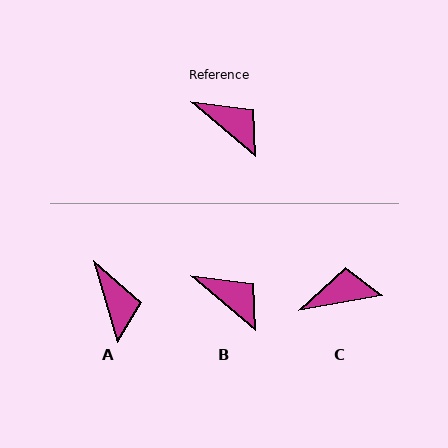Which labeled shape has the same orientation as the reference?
B.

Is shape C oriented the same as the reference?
No, it is off by about 51 degrees.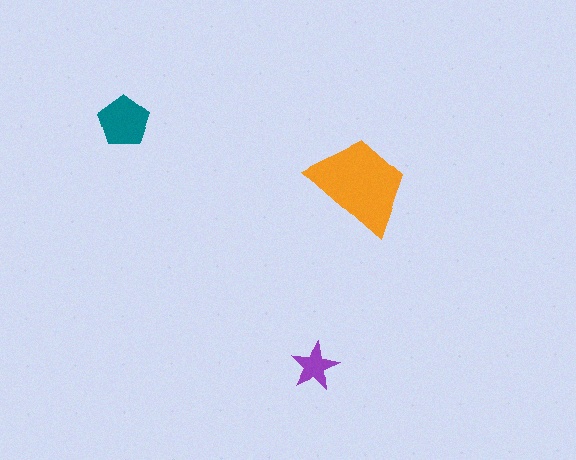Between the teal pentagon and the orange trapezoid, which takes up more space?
The orange trapezoid.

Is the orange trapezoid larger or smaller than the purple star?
Larger.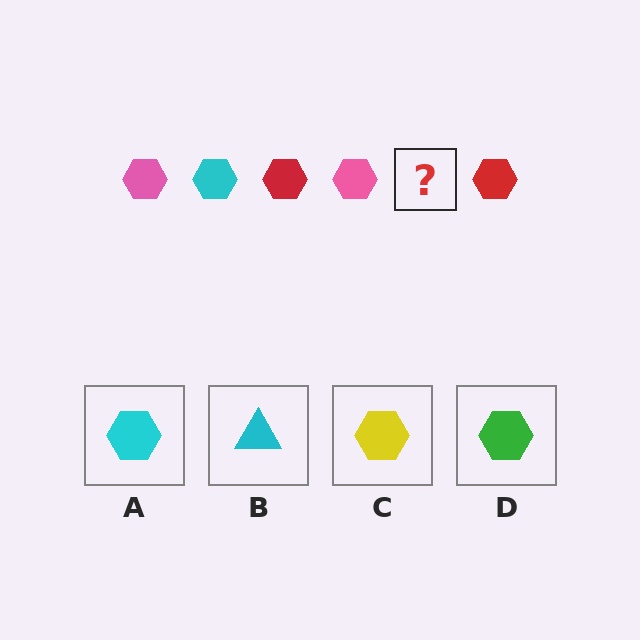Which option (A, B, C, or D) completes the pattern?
A.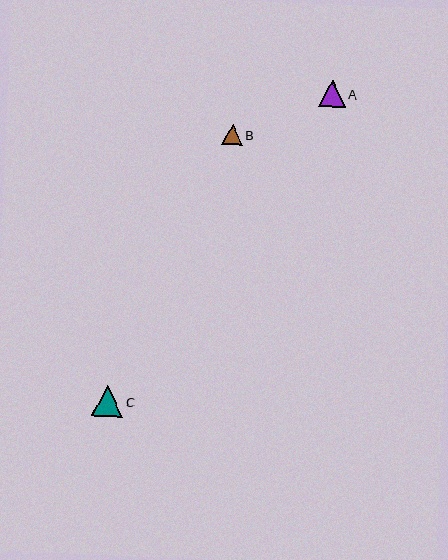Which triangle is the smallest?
Triangle B is the smallest with a size of approximately 20 pixels.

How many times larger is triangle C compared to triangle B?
Triangle C is approximately 1.5 times the size of triangle B.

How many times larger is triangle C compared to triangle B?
Triangle C is approximately 1.5 times the size of triangle B.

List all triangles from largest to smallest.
From largest to smallest: C, A, B.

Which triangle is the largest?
Triangle C is the largest with a size of approximately 30 pixels.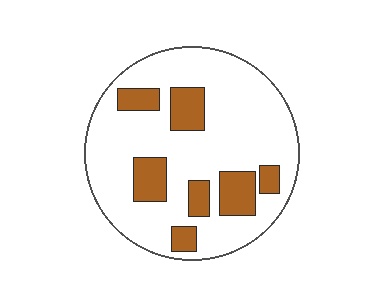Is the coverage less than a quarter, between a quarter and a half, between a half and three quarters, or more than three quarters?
Less than a quarter.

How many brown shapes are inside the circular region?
7.